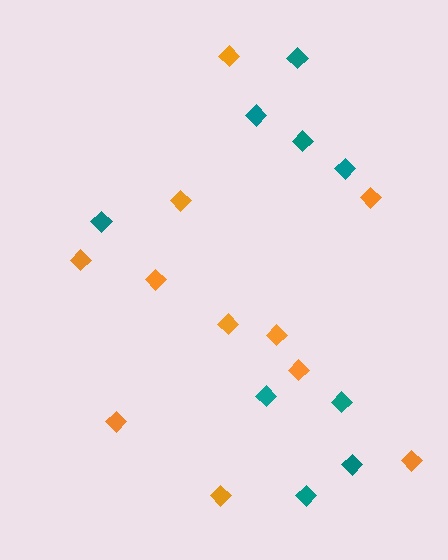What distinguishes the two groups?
There are 2 groups: one group of teal diamonds (9) and one group of orange diamonds (11).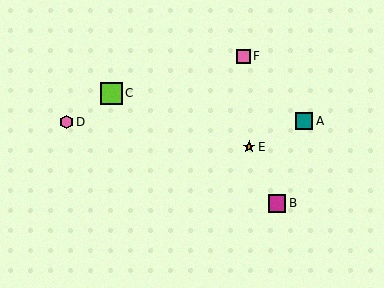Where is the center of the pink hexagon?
The center of the pink hexagon is at (66, 122).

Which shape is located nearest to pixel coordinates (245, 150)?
The orange star (labeled E) at (249, 147) is nearest to that location.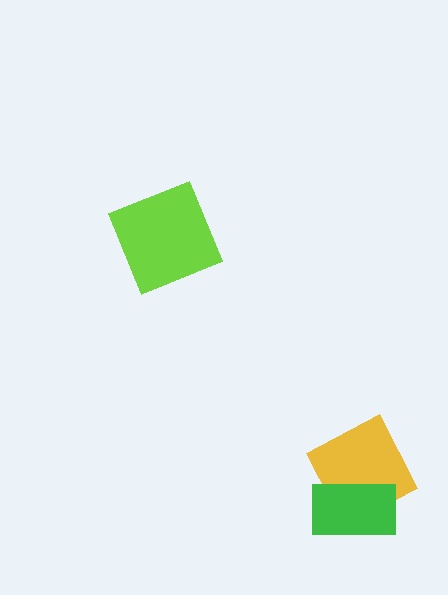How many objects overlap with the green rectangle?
1 object overlaps with the green rectangle.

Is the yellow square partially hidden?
Yes, it is partially covered by another shape.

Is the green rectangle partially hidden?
No, no other shape covers it.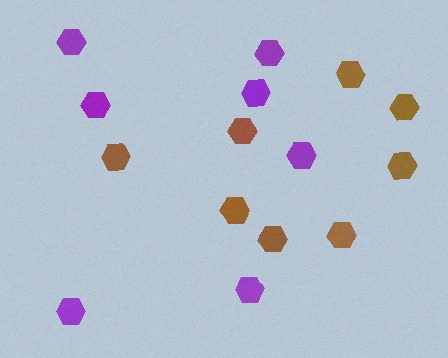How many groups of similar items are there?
There are 2 groups: one group of brown hexagons (8) and one group of purple hexagons (7).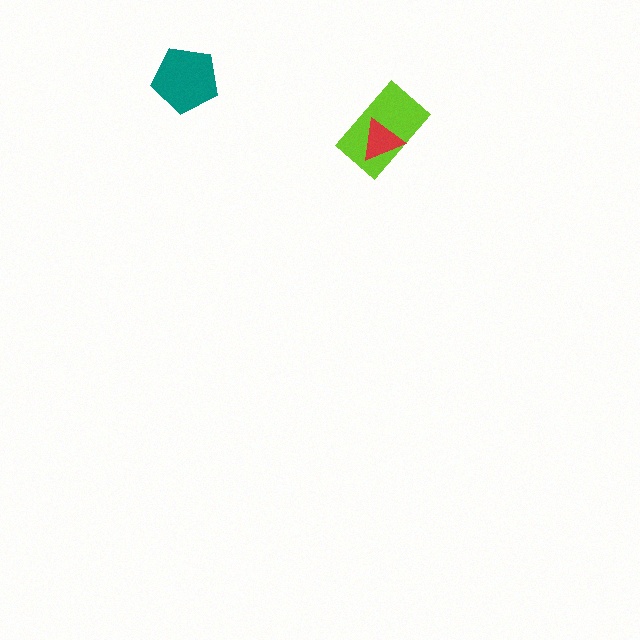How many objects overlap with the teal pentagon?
0 objects overlap with the teal pentagon.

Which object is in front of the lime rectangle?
The red triangle is in front of the lime rectangle.